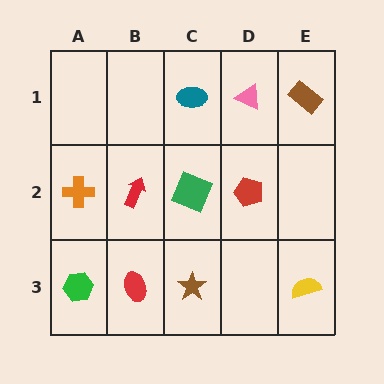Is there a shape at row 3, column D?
No, that cell is empty.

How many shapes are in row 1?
3 shapes.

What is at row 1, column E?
A brown rectangle.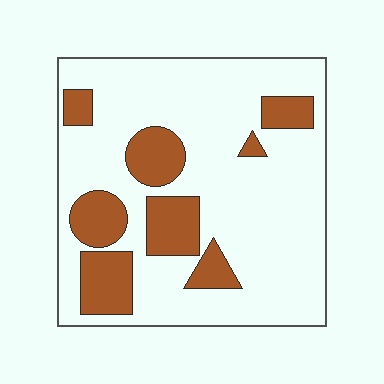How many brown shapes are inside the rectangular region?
8.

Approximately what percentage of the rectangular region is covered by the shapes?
Approximately 25%.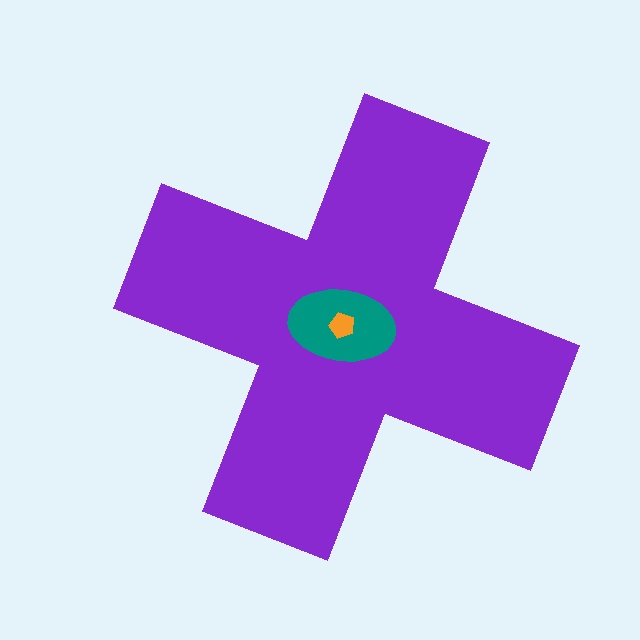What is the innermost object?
The orange pentagon.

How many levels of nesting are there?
3.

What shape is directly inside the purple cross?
The teal ellipse.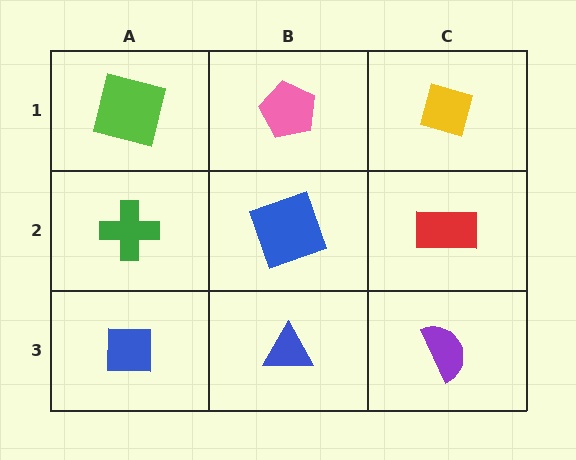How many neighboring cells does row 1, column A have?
2.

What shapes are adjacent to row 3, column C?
A red rectangle (row 2, column C), a blue triangle (row 3, column B).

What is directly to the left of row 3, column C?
A blue triangle.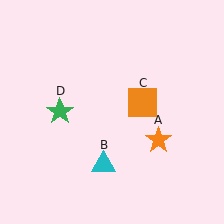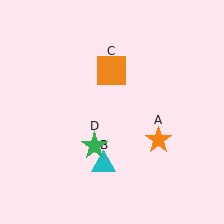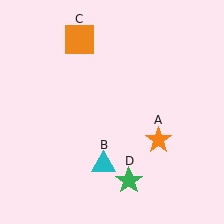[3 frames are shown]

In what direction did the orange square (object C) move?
The orange square (object C) moved up and to the left.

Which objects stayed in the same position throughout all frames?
Orange star (object A) and cyan triangle (object B) remained stationary.